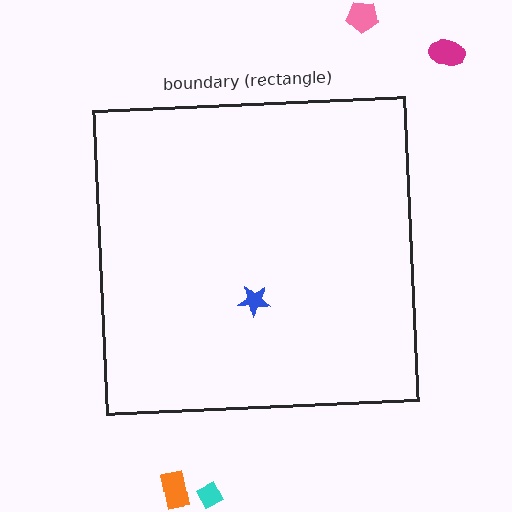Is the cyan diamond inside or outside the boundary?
Outside.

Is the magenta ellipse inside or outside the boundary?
Outside.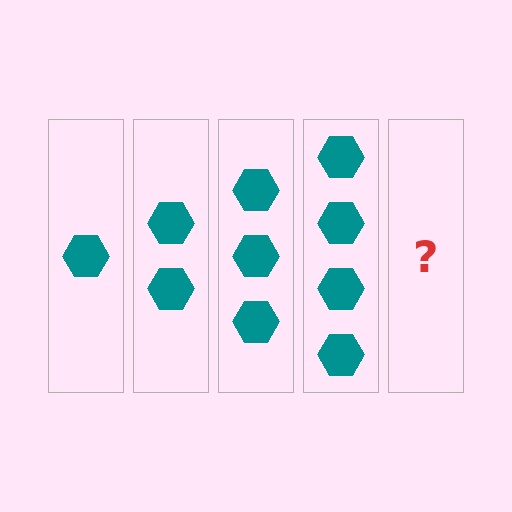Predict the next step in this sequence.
The next step is 5 hexagons.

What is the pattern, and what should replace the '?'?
The pattern is that each step adds one more hexagon. The '?' should be 5 hexagons.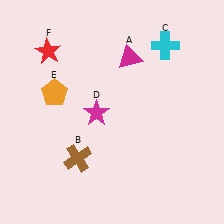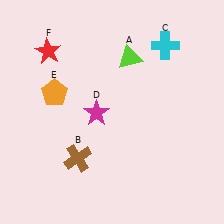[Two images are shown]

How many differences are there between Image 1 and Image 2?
There is 1 difference between the two images.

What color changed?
The triangle (A) changed from magenta in Image 1 to lime in Image 2.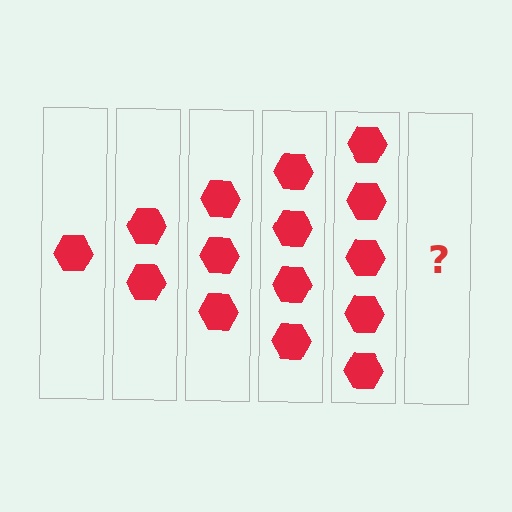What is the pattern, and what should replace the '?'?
The pattern is that each step adds one more hexagon. The '?' should be 6 hexagons.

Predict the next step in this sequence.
The next step is 6 hexagons.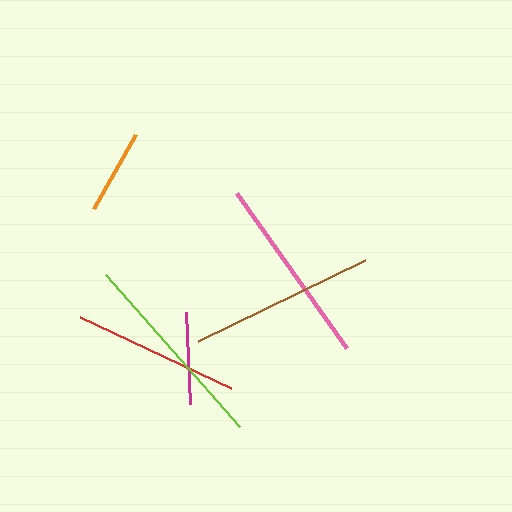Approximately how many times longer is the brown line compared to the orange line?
The brown line is approximately 2.2 times the length of the orange line.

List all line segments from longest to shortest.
From longest to shortest: lime, pink, brown, red, magenta, orange.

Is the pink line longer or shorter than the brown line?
The pink line is longer than the brown line.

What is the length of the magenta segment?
The magenta segment is approximately 91 pixels long.